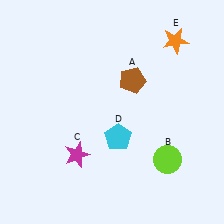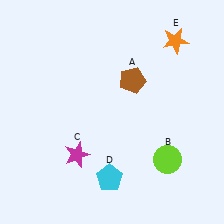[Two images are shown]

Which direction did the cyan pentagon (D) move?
The cyan pentagon (D) moved down.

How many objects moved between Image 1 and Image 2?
1 object moved between the two images.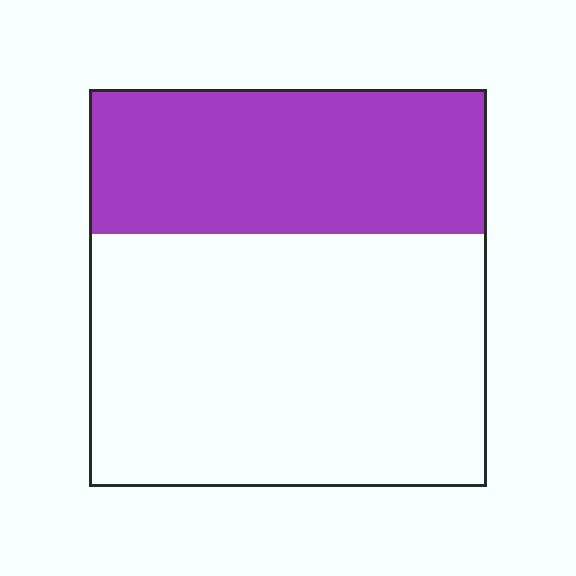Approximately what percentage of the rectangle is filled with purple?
Approximately 35%.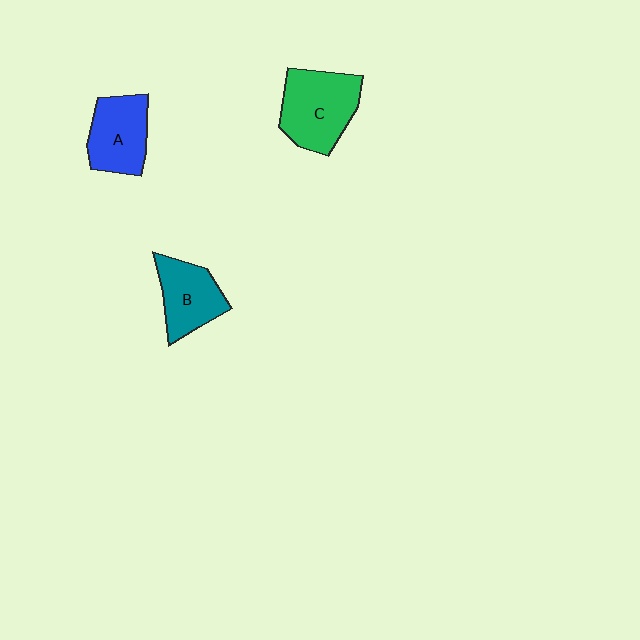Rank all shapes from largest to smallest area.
From largest to smallest: C (green), A (blue), B (teal).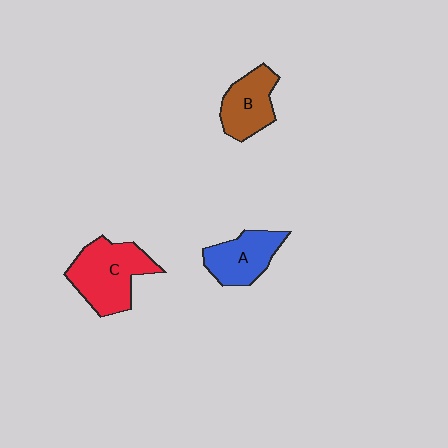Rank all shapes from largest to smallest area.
From largest to smallest: C (red), A (blue), B (brown).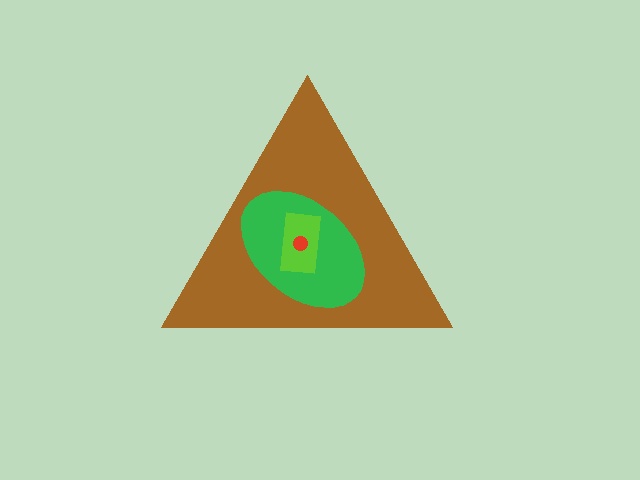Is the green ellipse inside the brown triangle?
Yes.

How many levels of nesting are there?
4.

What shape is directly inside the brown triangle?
The green ellipse.